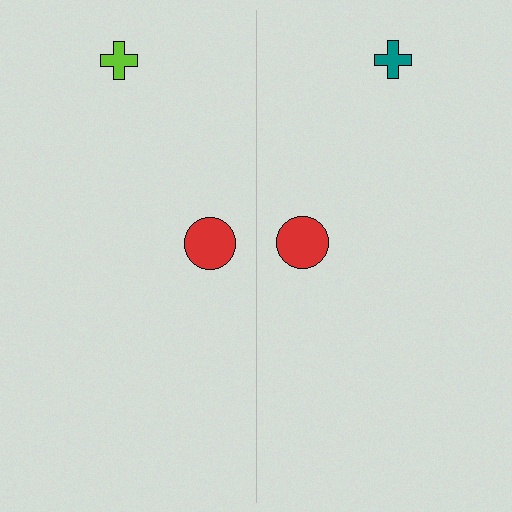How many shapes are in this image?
There are 4 shapes in this image.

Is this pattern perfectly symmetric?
No, the pattern is not perfectly symmetric. The teal cross on the right side breaks the symmetry — its mirror counterpart is lime.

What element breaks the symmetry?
The teal cross on the right side breaks the symmetry — its mirror counterpart is lime.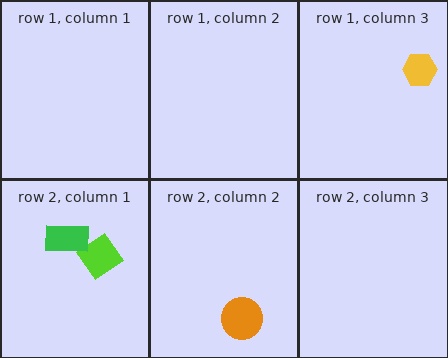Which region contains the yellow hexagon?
The row 1, column 3 region.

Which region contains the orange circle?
The row 2, column 2 region.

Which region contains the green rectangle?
The row 2, column 1 region.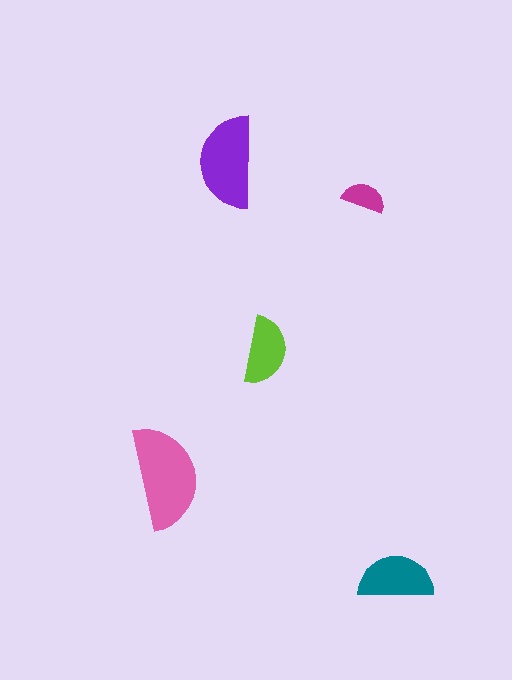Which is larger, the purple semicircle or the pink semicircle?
The pink one.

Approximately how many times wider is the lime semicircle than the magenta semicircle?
About 1.5 times wider.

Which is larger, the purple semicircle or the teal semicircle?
The purple one.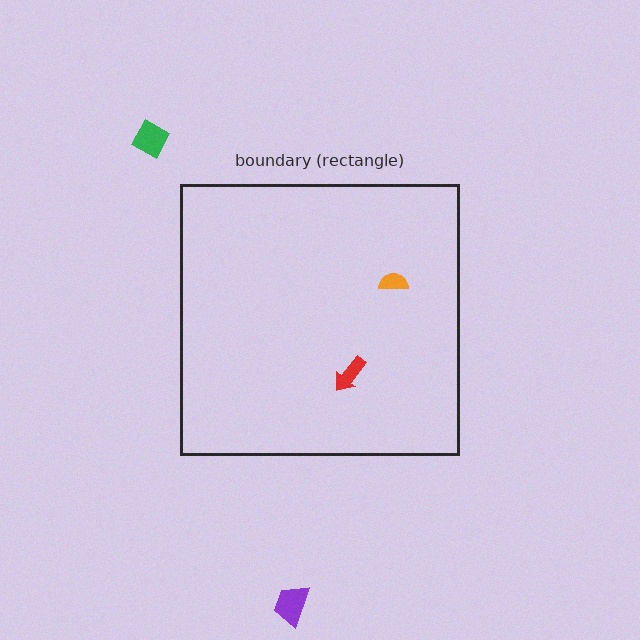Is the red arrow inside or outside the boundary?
Inside.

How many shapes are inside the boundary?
2 inside, 2 outside.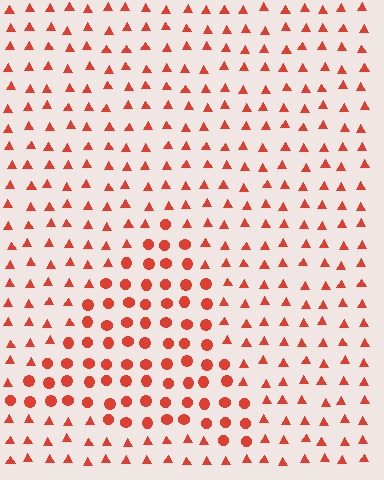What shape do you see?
I see a triangle.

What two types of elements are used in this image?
The image uses circles inside the triangle region and triangles outside it.